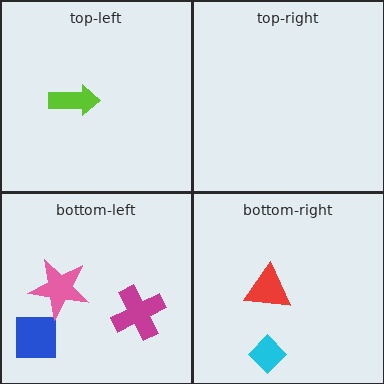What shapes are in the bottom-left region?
The magenta cross, the blue square, the pink star.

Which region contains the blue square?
The bottom-left region.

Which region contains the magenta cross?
The bottom-left region.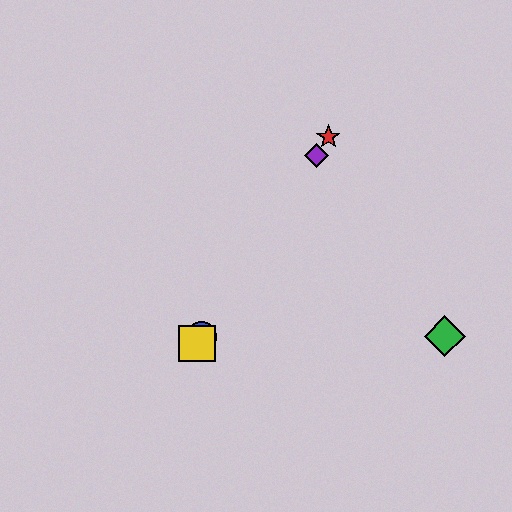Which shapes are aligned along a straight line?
The red star, the blue circle, the yellow square, the purple diamond are aligned along a straight line.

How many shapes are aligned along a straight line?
4 shapes (the red star, the blue circle, the yellow square, the purple diamond) are aligned along a straight line.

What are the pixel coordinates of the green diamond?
The green diamond is at (445, 336).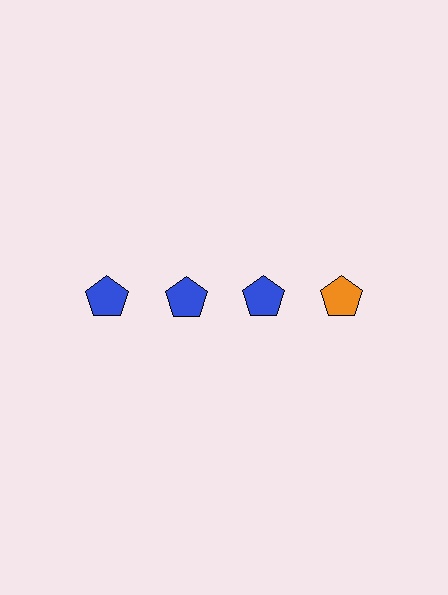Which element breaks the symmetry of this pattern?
The orange pentagon in the top row, second from right column breaks the symmetry. All other shapes are blue pentagons.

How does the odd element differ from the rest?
It has a different color: orange instead of blue.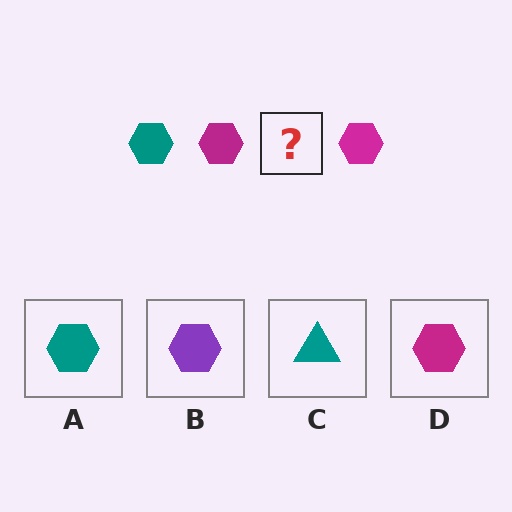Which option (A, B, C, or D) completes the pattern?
A.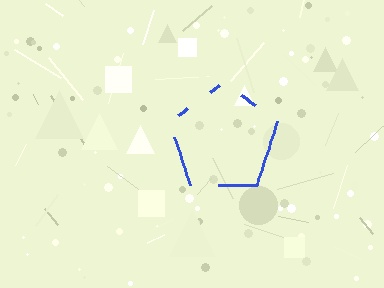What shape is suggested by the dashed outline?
The dashed outline suggests a pentagon.